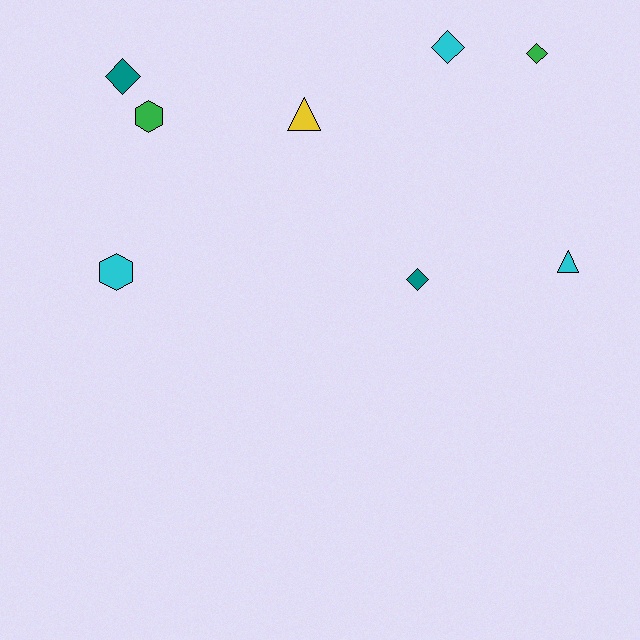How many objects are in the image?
There are 8 objects.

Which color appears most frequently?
Cyan, with 3 objects.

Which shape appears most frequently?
Diamond, with 4 objects.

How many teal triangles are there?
There are no teal triangles.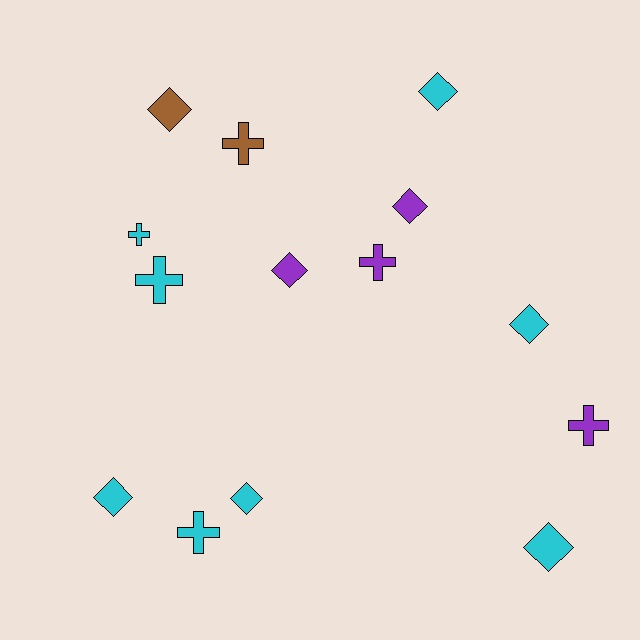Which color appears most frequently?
Cyan, with 8 objects.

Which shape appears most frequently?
Diamond, with 8 objects.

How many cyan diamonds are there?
There are 5 cyan diamonds.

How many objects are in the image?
There are 14 objects.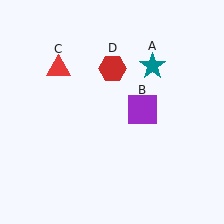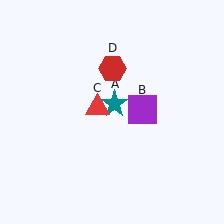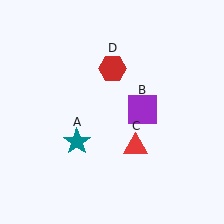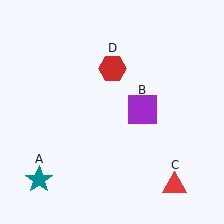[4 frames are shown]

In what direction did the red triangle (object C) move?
The red triangle (object C) moved down and to the right.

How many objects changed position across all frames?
2 objects changed position: teal star (object A), red triangle (object C).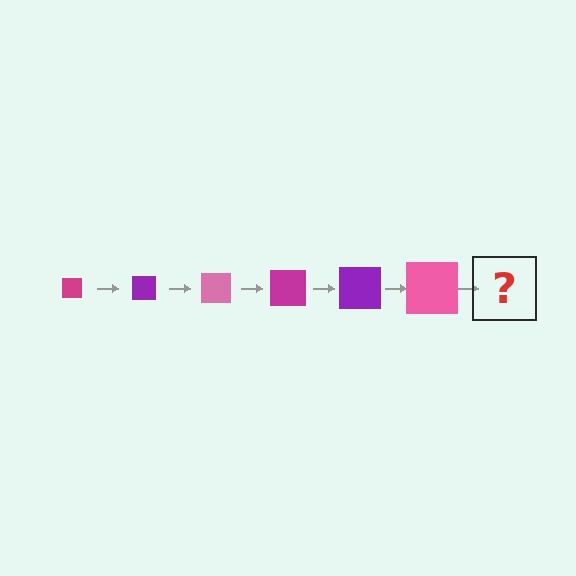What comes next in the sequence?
The next element should be a magenta square, larger than the previous one.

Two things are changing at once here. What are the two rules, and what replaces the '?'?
The two rules are that the square grows larger each step and the color cycles through magenta, purple, and pink. The '?' should be a magenta square, larger than the previous one.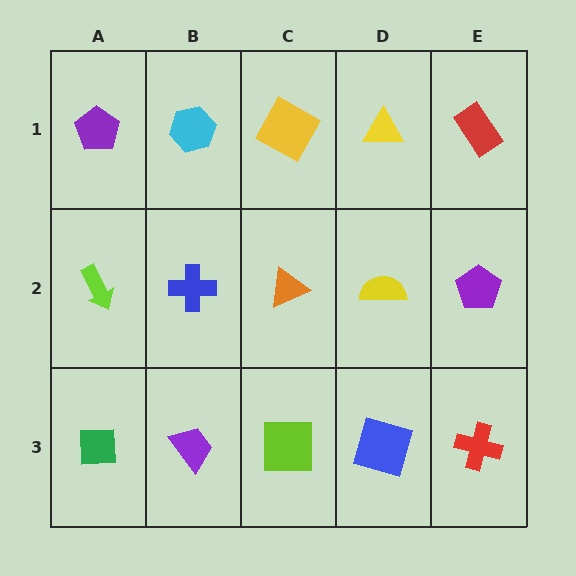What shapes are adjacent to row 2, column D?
A yellow triangle (row 1, column D), a blue square (row 3, column D), an orange triangle (row 2, column C), a purple pentagon (row 2, column E).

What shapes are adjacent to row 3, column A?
A lime arrow (row 2, column A), a purple trapezoid (row 3, column B).